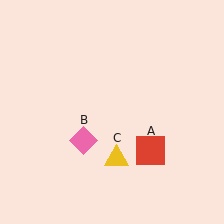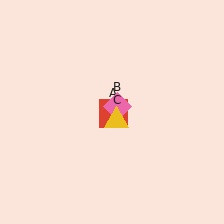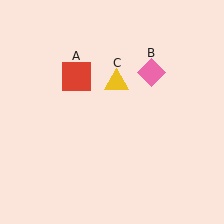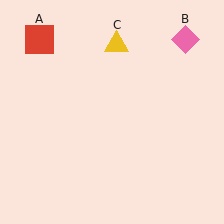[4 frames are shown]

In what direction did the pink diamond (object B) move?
The pink diamond (object B) moved up and to the right.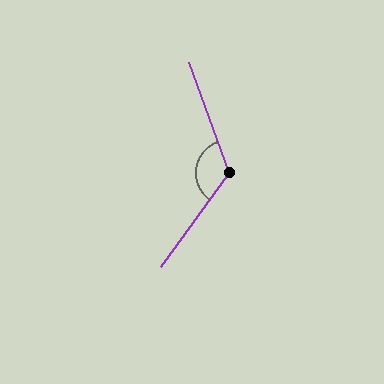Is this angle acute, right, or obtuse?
It is obtuse.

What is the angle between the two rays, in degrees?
Approximately 124 degrees.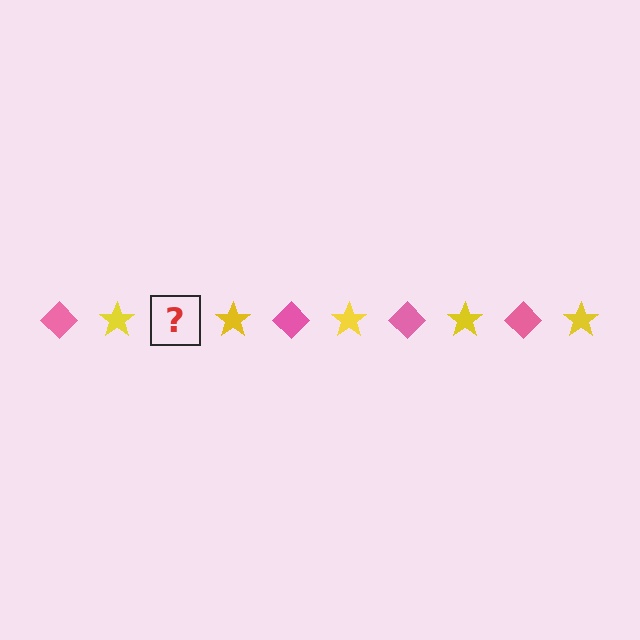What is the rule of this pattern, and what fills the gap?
The rule is that the pattern alternates between pink diamond and yellow star. The gap should be filled with a pink diamond.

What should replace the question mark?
The question mark should be replaced with a pink diamond.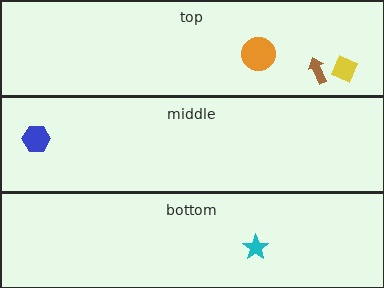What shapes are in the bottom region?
The cyan star.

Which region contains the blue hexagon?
The middle region.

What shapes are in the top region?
The brown arrow, the yellow diamond, the orange circle.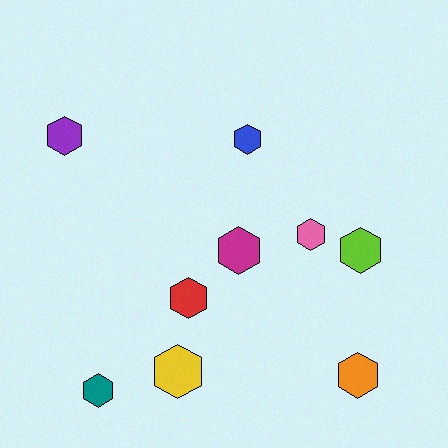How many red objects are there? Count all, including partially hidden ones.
There is 1 red object.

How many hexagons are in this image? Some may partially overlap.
There are 9 hexagons.